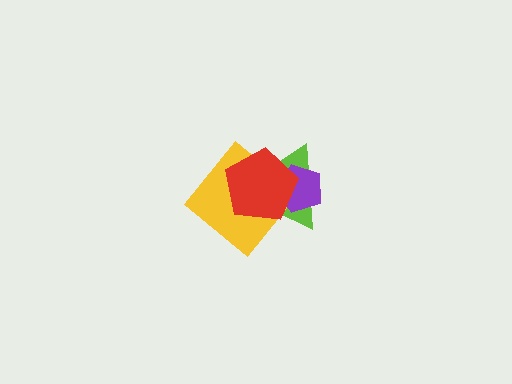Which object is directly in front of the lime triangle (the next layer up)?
The yellow diamond is directly in front of the lime triangle.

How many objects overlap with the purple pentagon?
3 objects overlap with the purple pentagon.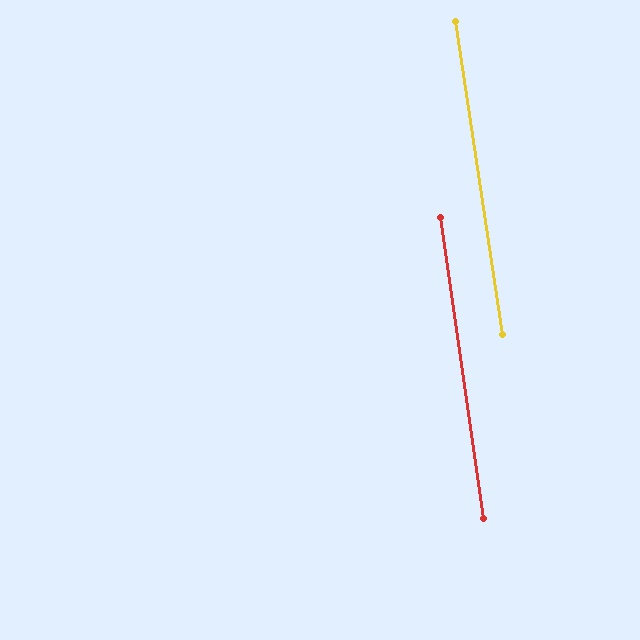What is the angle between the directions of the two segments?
Approximately 0 degrees.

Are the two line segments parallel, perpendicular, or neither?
Parallel — their directions differ by only 0.4°.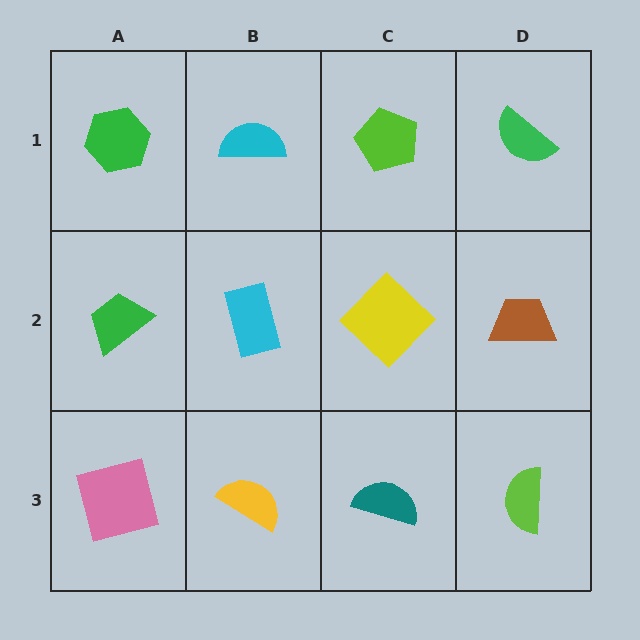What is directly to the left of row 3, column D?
A teal semicircle.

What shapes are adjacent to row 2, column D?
A green semicircle (row 1, column D), a lime semicircle (row 3, column D), a yellow diamond (row 2, column C).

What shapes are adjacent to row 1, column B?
A cyan rectangle (row 2, column B), a green hexagon (row 1, column A), a lime pentagon (row 1, column C).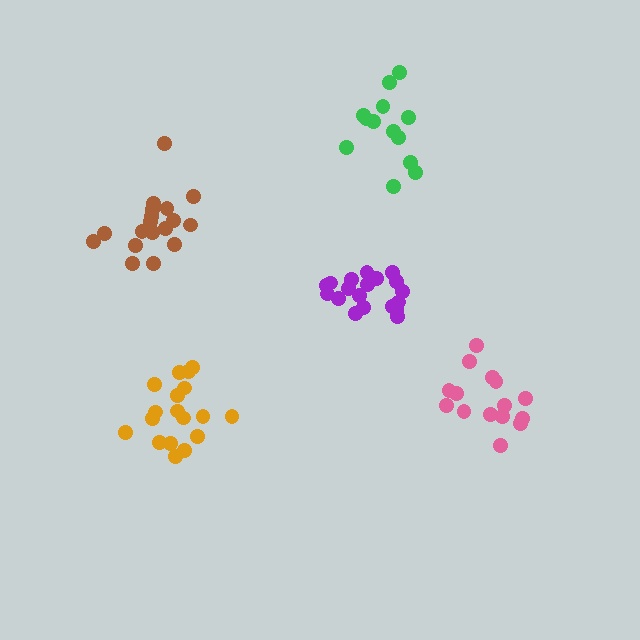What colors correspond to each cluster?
The clusters are colored: brown, green, pink, purple, orange.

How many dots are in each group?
Group 1: 18 dots, Group 2: 13 dots, Group 3: 15 dots, Group 4: 19 dots, Group 5: 18 dots (83 total).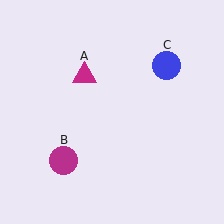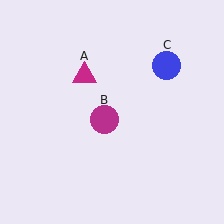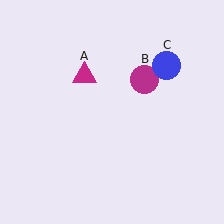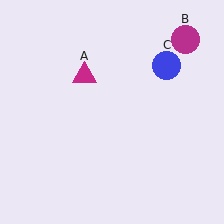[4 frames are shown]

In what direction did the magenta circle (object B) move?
The magenta circle (object B) moved up and to the right.